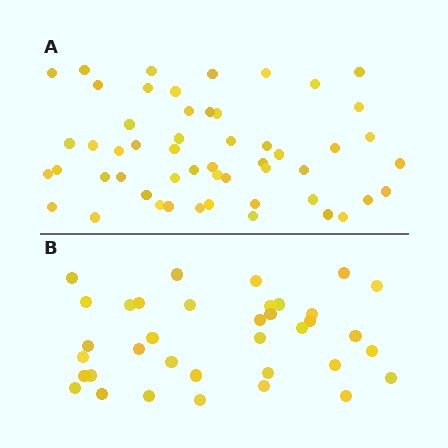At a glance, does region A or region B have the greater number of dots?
Region A (the top region) has more dots.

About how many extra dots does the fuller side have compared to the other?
Region A has approximately 15 more dots than region B.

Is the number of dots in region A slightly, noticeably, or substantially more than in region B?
Region A has substantially more. The ratio is roughly 1.5 to 1.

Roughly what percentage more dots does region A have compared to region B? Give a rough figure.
About 45% more.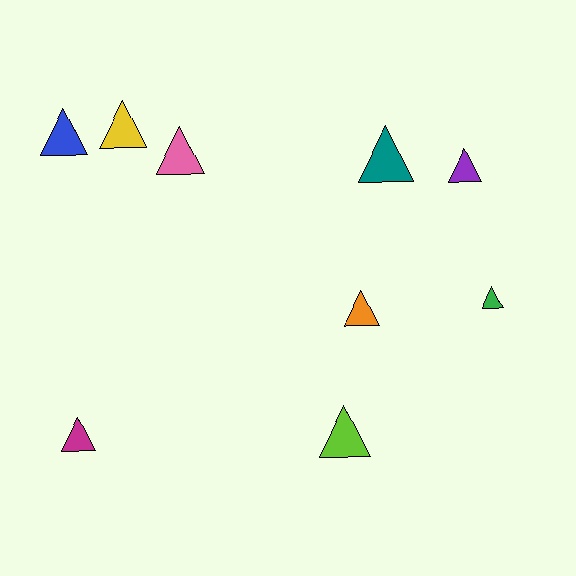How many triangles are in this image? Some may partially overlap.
There are 9 triangles.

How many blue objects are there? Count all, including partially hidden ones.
There is 1 blue object.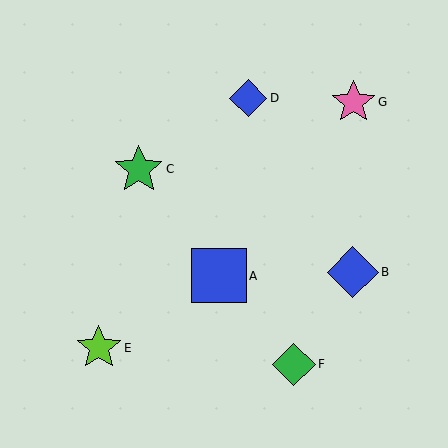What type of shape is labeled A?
Shape A is a blue square.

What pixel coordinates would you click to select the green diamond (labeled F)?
Click at (294, 364) to select the green diamond F.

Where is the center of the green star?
The center of the green star is at (139, 169).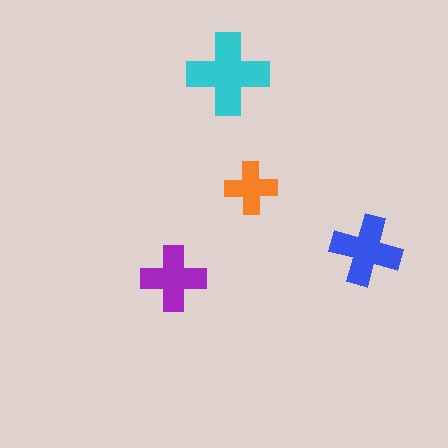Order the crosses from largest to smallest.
the cyan one, the blue one, the purple one, the orange one.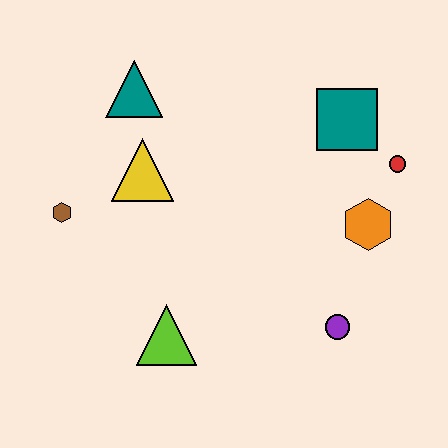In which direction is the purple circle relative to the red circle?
The purple circle is below the red circle.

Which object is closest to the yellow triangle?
The teal triangle is closest to the yellow triangle.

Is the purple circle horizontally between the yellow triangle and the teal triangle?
No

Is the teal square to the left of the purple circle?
No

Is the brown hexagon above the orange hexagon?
Yes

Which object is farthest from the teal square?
The brown hexagon is farthest from the teal square.